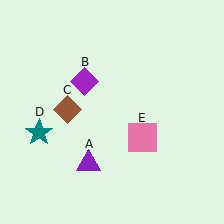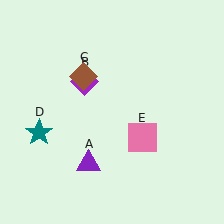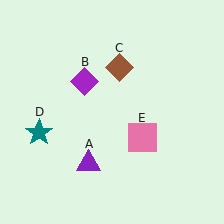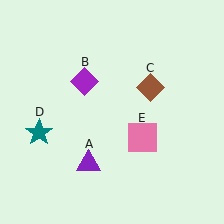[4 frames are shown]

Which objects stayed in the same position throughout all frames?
Purple triangle (object A) and purple diamond (object B) and teal star (object D) and pink square (object E) remained stationary.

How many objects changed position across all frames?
1 object changed position: brown diamond (object C).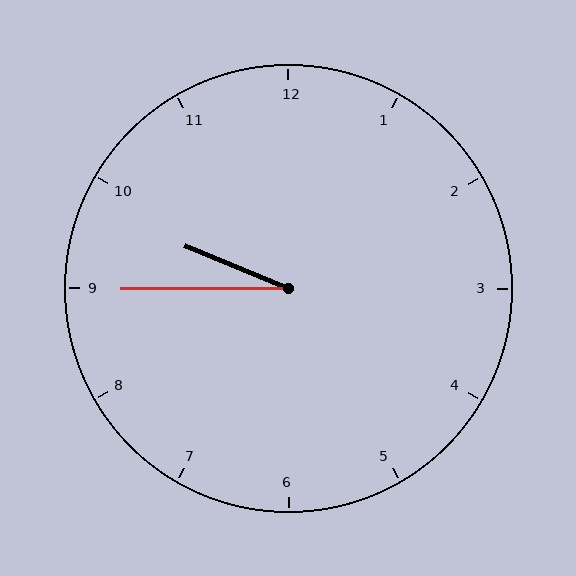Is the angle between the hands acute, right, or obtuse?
It is acute.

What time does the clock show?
9:45.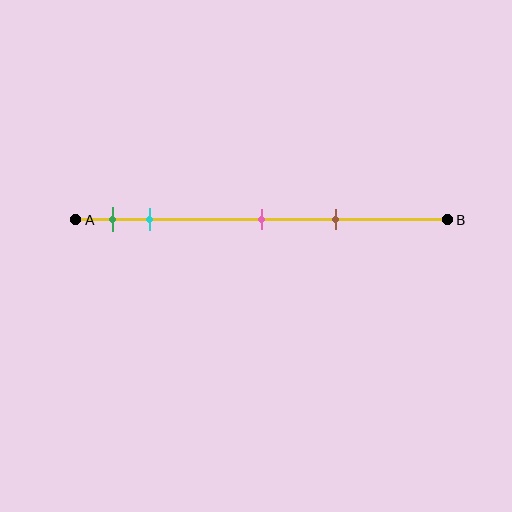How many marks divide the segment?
There are 4 marks dividing the segment.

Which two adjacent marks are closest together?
The green and cyan marks are the closest adjacent pair.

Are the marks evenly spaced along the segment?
No, the marks are not evenly spaced.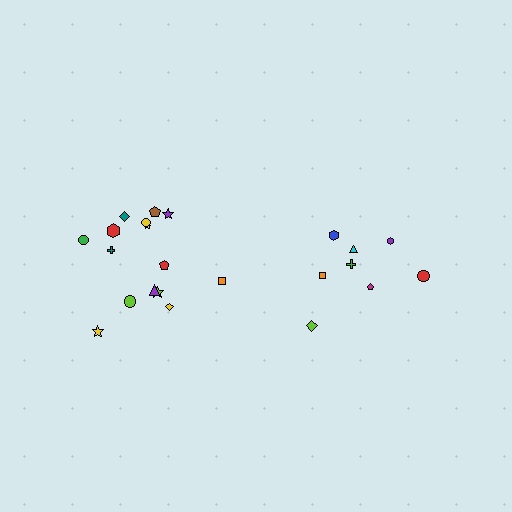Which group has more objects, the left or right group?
The left group.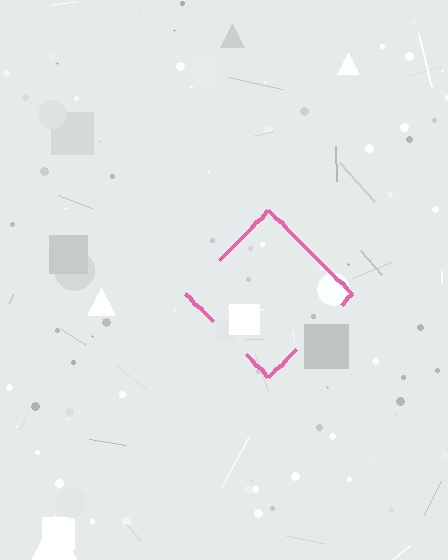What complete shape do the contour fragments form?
The contour fragments form a diamond.